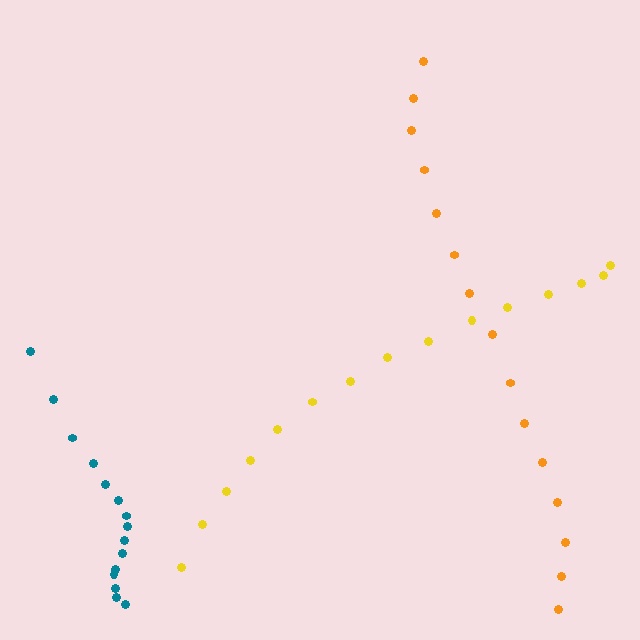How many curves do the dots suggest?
There are 3 distinct paths.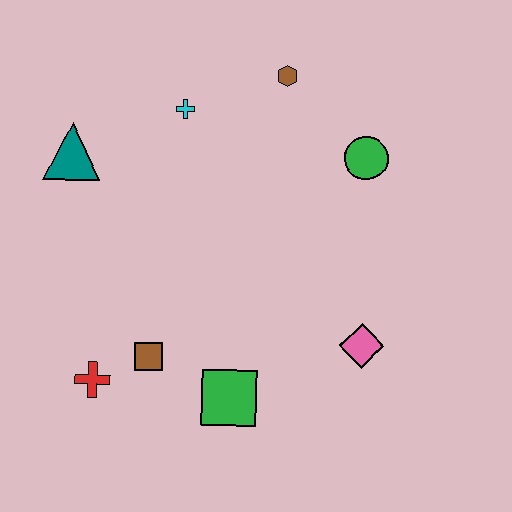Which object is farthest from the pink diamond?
The teal triangle is farthest from the pink diamond.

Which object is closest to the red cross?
The brown square is closest to the red cross.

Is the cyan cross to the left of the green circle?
Yes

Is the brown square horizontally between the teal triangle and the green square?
Yes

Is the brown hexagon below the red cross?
No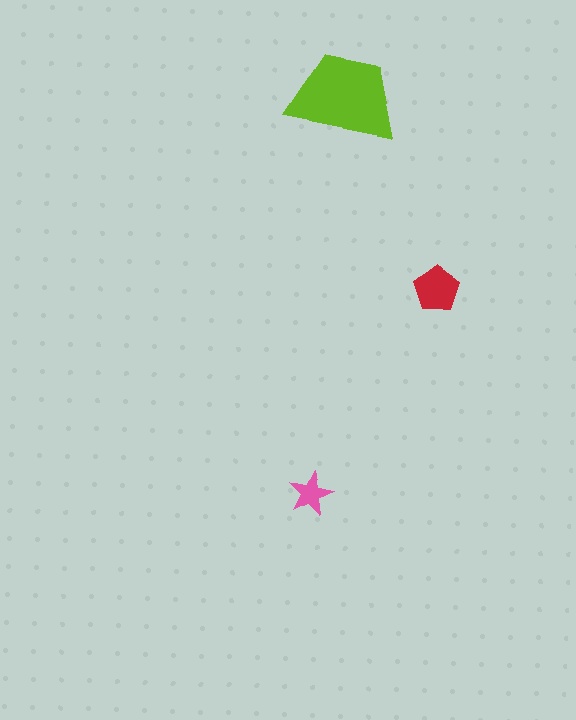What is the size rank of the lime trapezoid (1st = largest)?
1st.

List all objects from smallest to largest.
The pink star, the red pentagon, the lime trapezoid.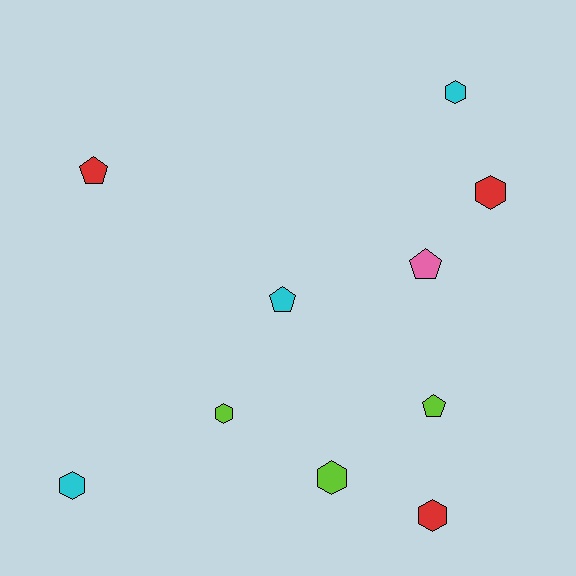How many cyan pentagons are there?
There is 1 cyan pentagon.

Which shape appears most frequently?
Hexagon, with 6 objects.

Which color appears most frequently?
Red, with 3 objects.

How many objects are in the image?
There are 10 objects.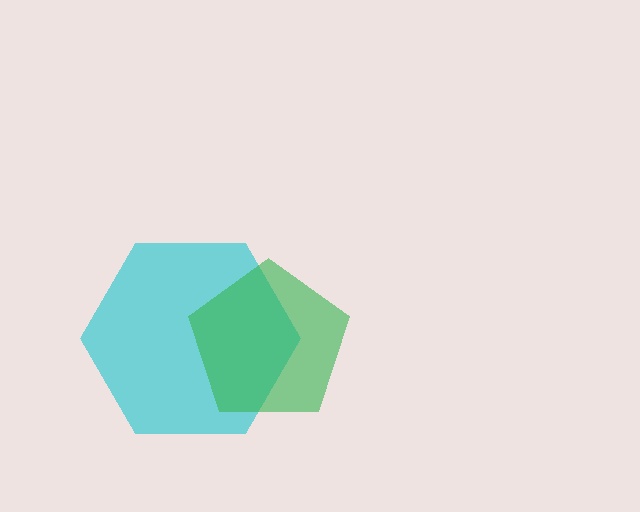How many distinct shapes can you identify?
There are 2 distinct shapes: a cyan hexagon, a green pentagon.